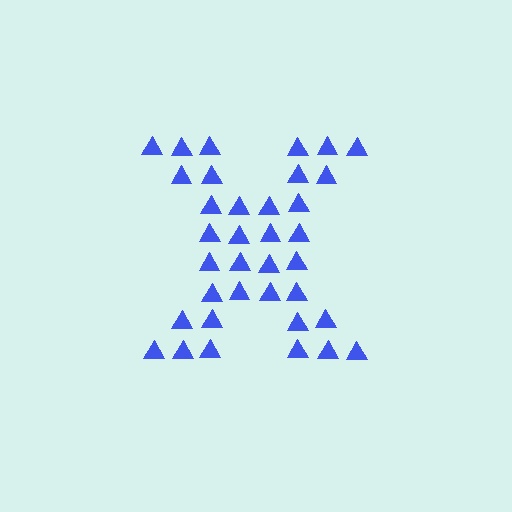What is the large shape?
The large shape is the letter X.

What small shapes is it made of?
It is made of small triangles.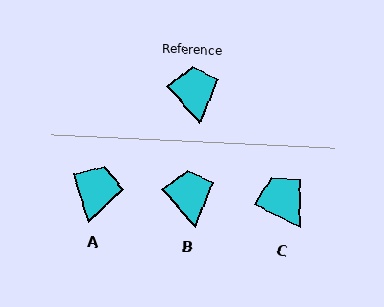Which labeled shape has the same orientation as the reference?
B.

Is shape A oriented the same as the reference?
No, it is off by about 24 degrees.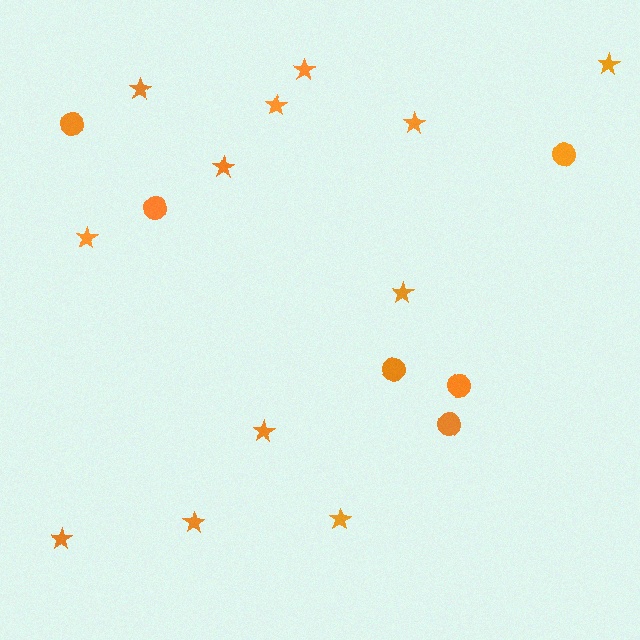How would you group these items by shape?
There are 2 groups: one group of stars (12) and one group of circles (6).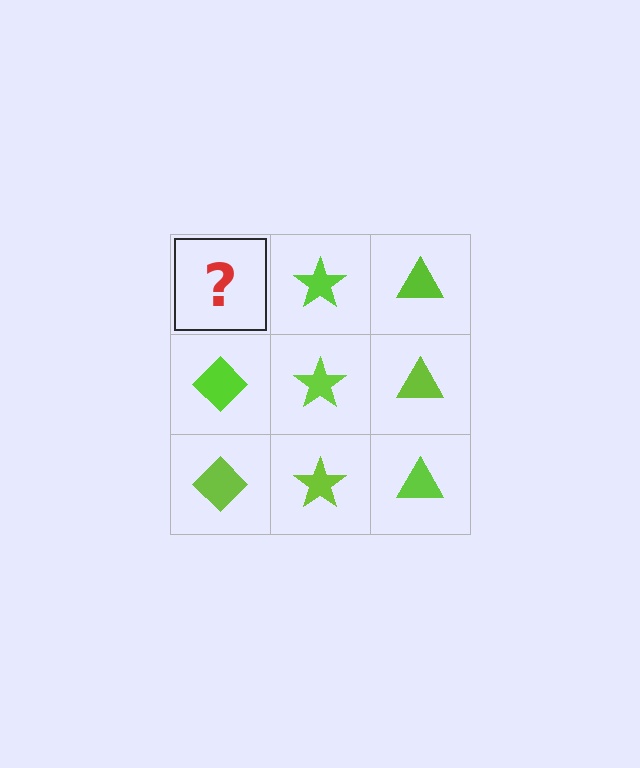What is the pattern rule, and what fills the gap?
The rule is that each column has a consistent shape. The gap should be filled with a lime diamond.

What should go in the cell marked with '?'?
The missing cell should contain a lime diamond.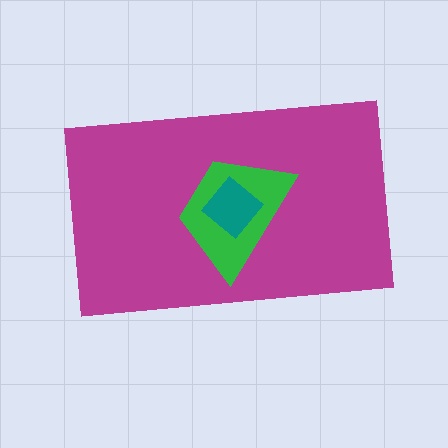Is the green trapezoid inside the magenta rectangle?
Yes.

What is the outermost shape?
The magenta rectangle.